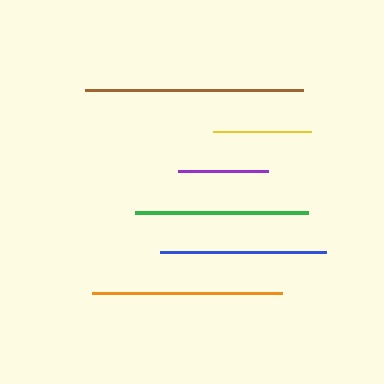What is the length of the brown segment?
The brown segment is approximately 218 pixels long.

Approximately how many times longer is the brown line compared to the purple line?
The brown line is approximately 2.4 times the length of the purple line.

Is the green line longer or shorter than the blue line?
The green line is longer than the blue line.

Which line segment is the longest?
The brown line is the longest at approximately 218 pixels.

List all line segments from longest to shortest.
From longest to shortest: brown, orange, green, blue, yellow, purple.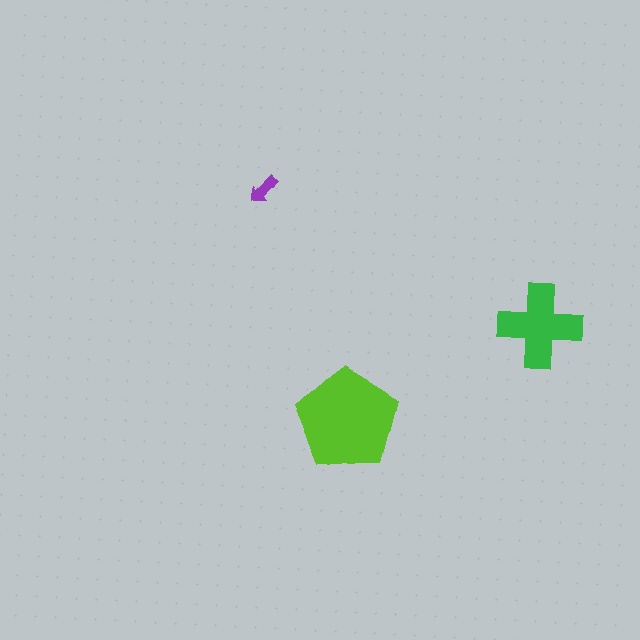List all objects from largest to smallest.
The lime pentagon, the green cross, the purple arrow.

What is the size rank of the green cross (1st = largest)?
2nd.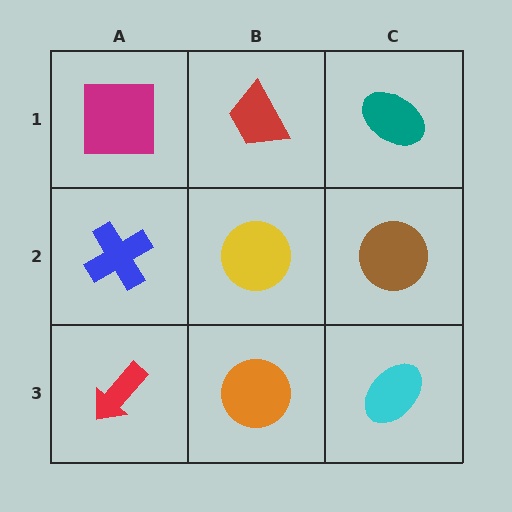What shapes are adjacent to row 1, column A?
A blue cross (row 2, column A), a red trapezoid (row 1, column B).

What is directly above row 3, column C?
A brown circle.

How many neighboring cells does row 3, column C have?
2.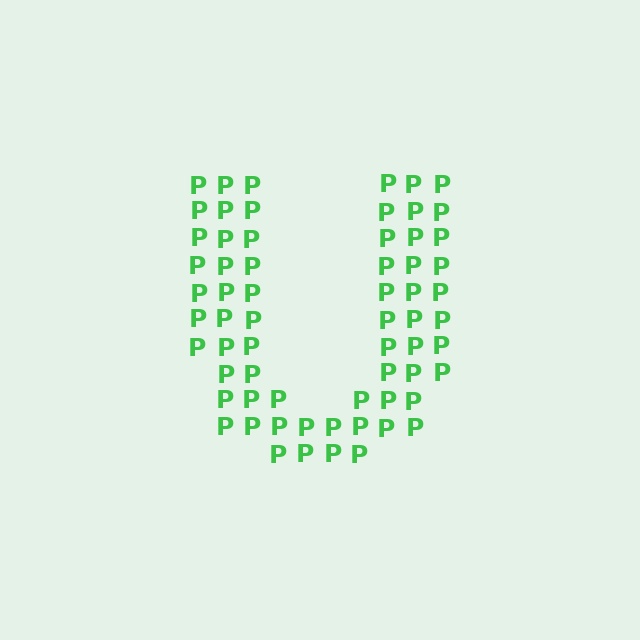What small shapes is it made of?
It is made of small letter P's.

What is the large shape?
The large shape is the letter U.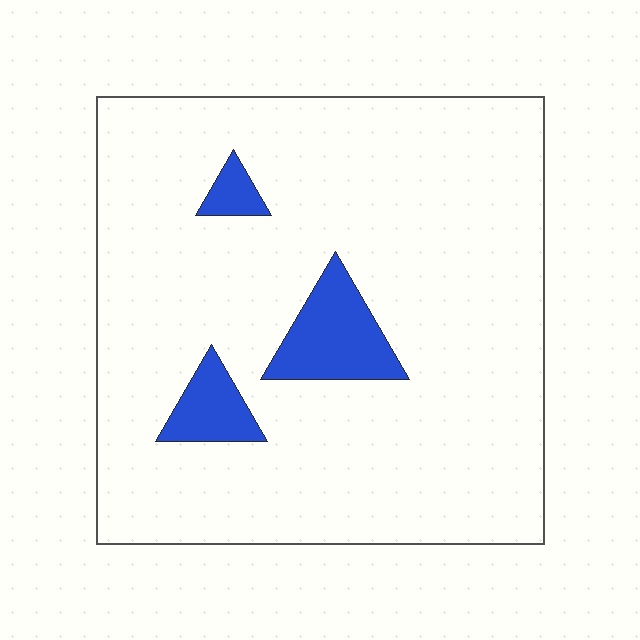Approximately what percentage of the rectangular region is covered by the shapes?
Approximately 10%.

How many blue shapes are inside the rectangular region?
3.